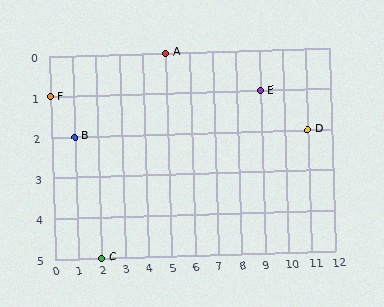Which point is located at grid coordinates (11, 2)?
Point D is at (11, 2).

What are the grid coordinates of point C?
Point C is at grid coordinates (2, 5).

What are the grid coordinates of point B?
Point B is at grid coordinates (1, 2).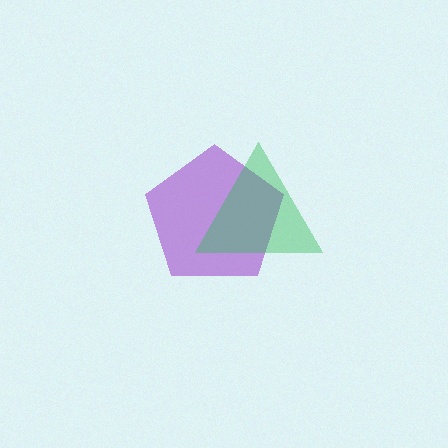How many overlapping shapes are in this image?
There are 2 overlapping shapes in the image.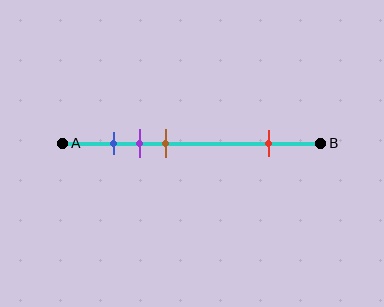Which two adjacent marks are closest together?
The blue and purple marks are the closest adjacent pair.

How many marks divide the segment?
There are 4 marks dividing the segment.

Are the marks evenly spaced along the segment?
No, the marks are not evenly spaced.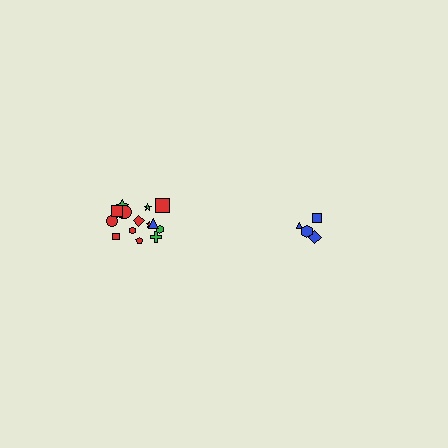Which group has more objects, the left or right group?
The left group.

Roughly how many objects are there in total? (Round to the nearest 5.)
Roughly 20 objects in total.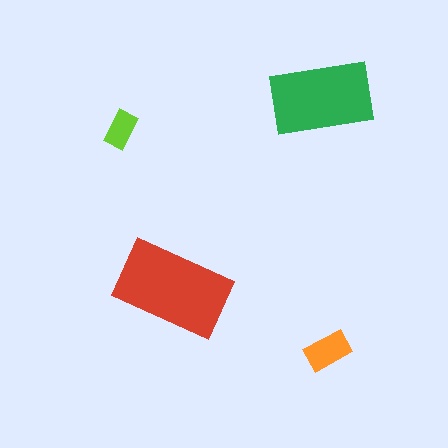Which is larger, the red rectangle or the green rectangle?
The red one.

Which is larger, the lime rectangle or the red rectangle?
The red one.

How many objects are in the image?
There are 4 objects in the image.